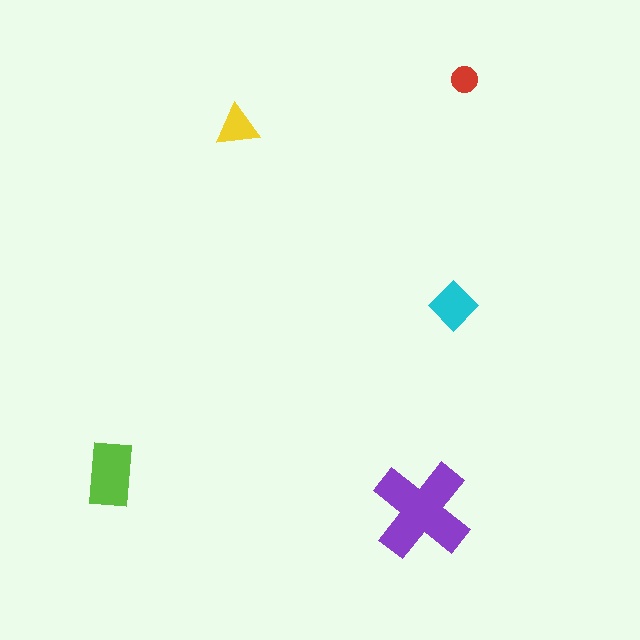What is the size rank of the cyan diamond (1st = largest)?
3rd.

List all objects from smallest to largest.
The red circle, the yellow triangle, the cyan diamond, the lime rectangle, the purple cross.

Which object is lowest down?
The purple cross is bottommost.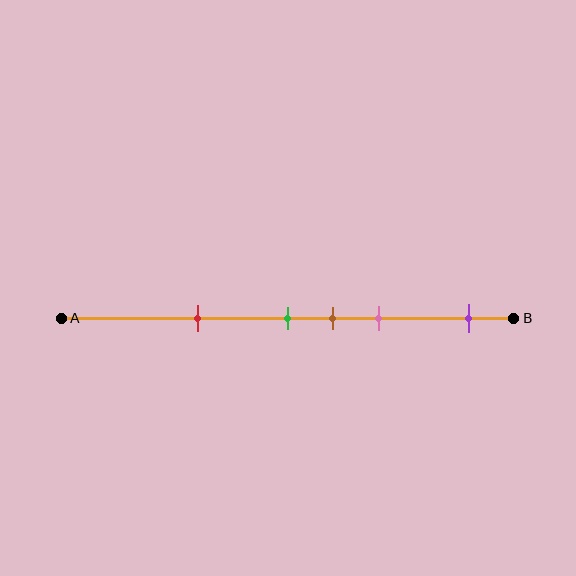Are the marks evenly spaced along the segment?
No, the marks are not evenly spaced.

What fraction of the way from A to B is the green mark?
The green mark is approximately 50% (0.5) of the way from A to B.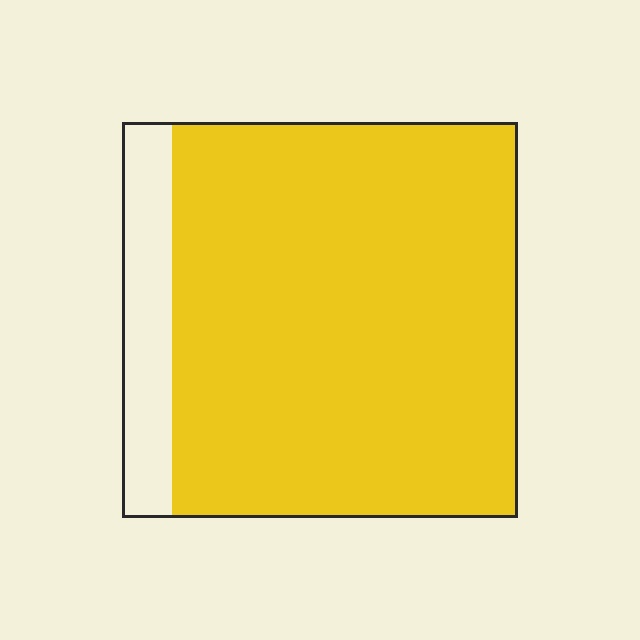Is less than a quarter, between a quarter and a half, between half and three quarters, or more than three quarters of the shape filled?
More than three quarters.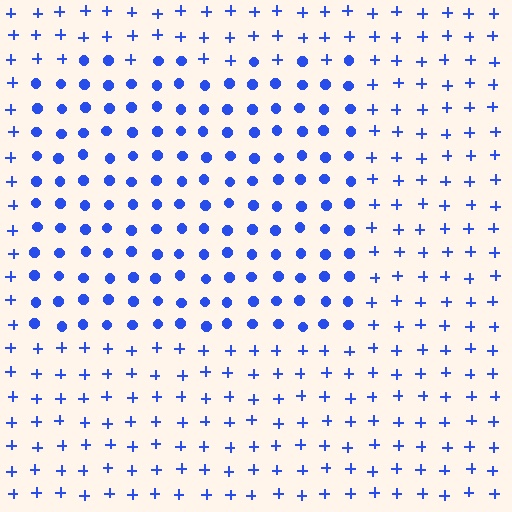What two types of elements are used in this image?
The image uses circles inside the rectangle region and plus signs outside it.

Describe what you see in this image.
The image is filled with small blue elements arranged in a uniform grid. A rectangle-shaped region contains circles, while the surrounding area contains plus signs. The boundary is defined purely by the change in element shape.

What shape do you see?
I see a rectangle.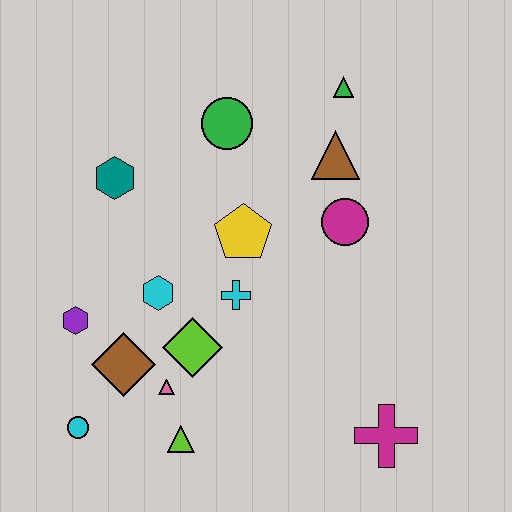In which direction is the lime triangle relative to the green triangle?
The lime triangle is below the green triangle.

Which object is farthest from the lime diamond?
The green triangle is farthest from the lime diamond.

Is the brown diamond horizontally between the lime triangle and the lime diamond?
No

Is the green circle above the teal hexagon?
Yes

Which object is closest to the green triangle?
The brown triangle is closest to the green triangle.